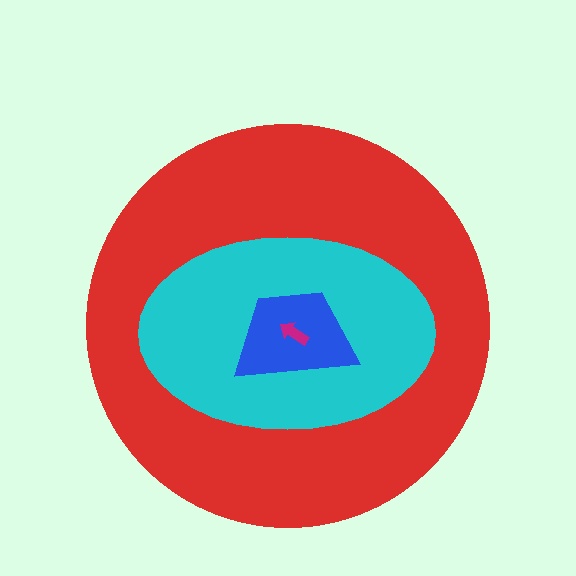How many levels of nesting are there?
4.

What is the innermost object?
The magenta arrow.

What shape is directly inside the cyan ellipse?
The blue trapezoid.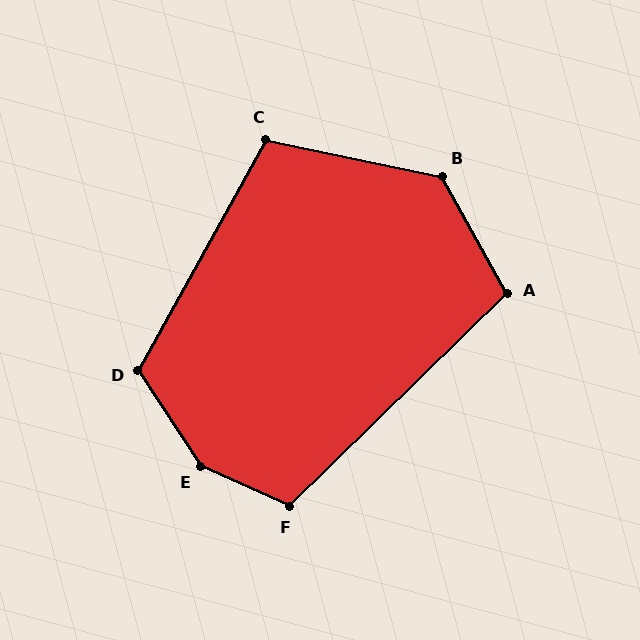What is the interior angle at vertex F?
Approximately 111 degrees (obtuse).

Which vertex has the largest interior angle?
E, at approximately 147 degrees.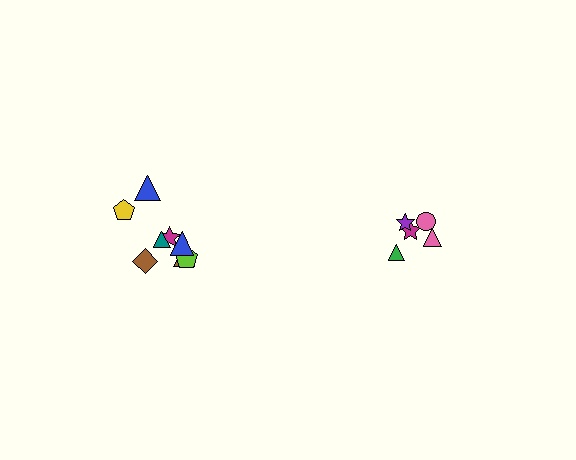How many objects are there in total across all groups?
There are 13 objects.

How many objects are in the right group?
There are 5 objects.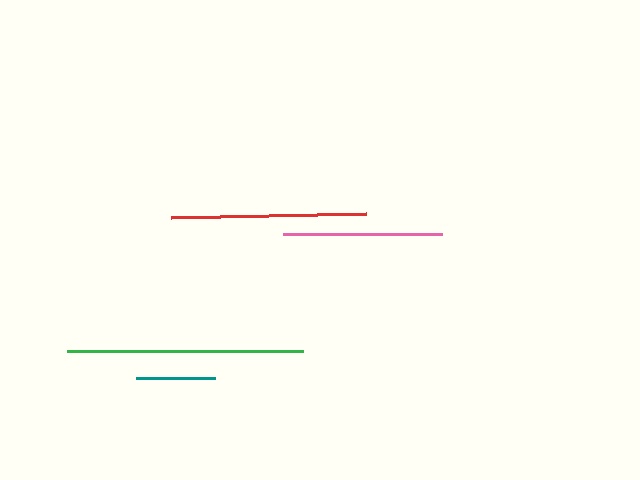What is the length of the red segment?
The red segment is approximately 195 pixels long.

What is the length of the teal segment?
The teal segment is approximately 79 pixels long.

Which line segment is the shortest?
The teal line is the shortest at approximately 79 pixels.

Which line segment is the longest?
The green line is the longest at approximately 236 pixels.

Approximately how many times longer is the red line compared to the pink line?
The red line is approximately 1.2 times the length of the pink line.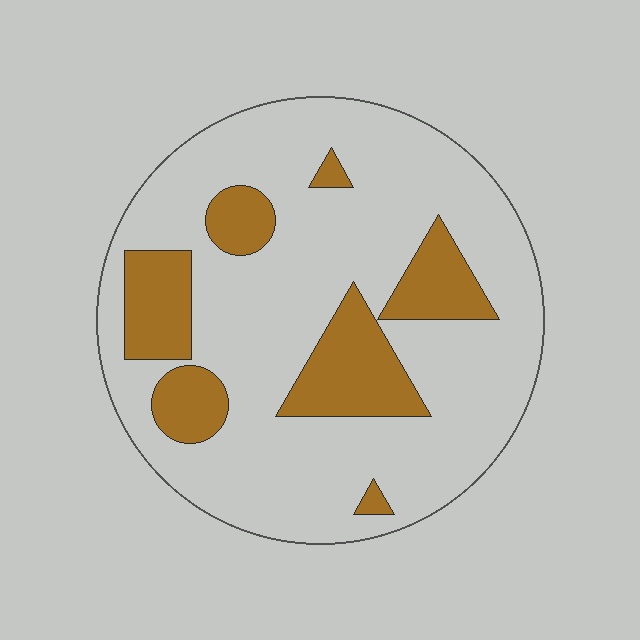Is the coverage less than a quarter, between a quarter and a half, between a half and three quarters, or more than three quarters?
Less than a quarter.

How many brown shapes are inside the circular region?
7.